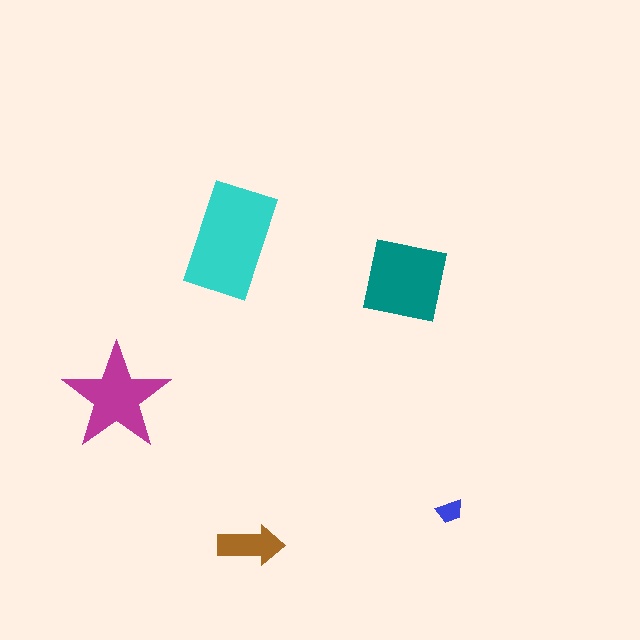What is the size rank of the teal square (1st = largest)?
2nd.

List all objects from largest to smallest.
The cyan rectangle, the teal square, the magenta star, the brown arrow, the blue trapezoid.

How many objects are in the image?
There are 5 objects in the image.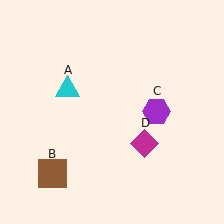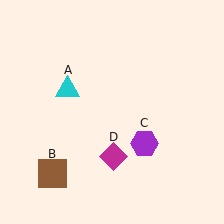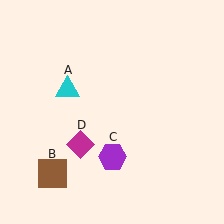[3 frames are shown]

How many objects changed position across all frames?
2 objects changed position: purple hexagon (object C), magenta diamond (object D).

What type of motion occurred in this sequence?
The purple hexagon (object C), magenta diamond (object D) rotated clockwise around the center of the scene.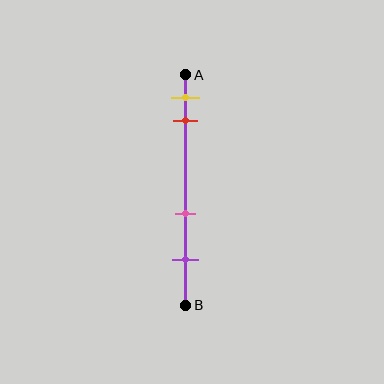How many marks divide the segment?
There are 4 marks dividing the segment.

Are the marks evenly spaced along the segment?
No, the marks are not evenly spaced.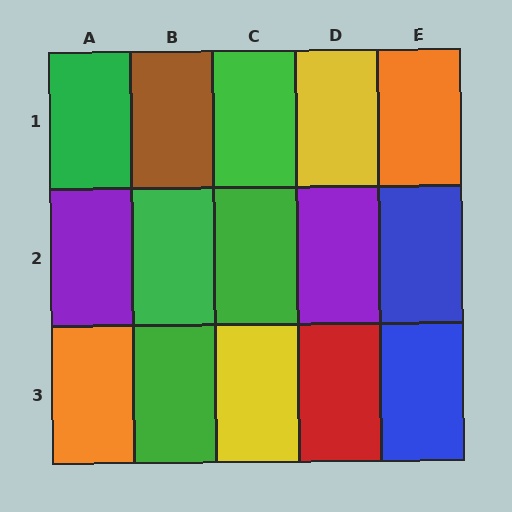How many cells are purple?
2 cells are purple.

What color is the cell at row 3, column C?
Yellow.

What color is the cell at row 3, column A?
Orange.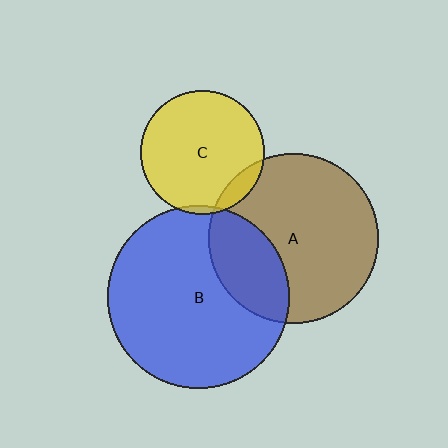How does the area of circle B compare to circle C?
Approximately 2.2 times.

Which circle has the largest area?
Circle B (blue).